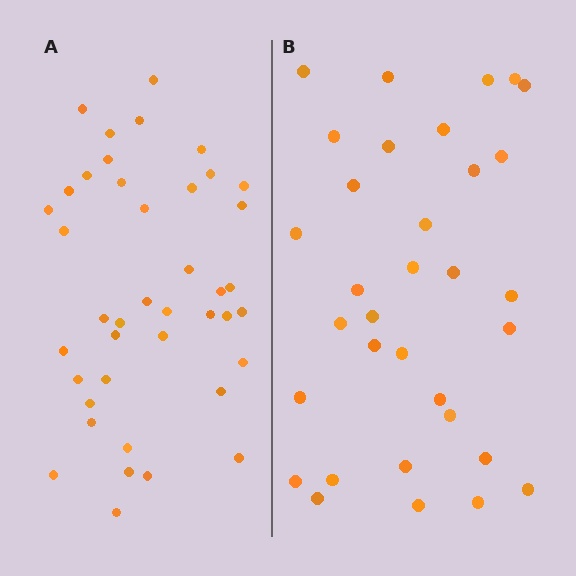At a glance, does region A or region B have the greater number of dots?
Region A (the left region) has more dots.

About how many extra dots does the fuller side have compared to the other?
Region A has roughly 8 or so more dots than region B.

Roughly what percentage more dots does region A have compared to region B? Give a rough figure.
About 25% more.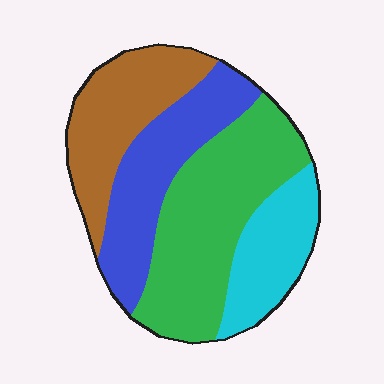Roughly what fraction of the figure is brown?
Brown takes up less than a quarter of the figure.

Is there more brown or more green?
Green.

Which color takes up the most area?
Green, at roughly 35%.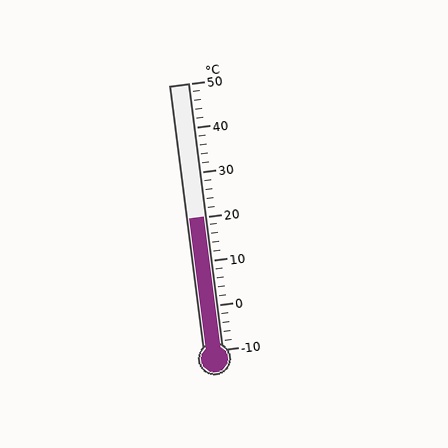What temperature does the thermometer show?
The thermometer shows approximately 20°C.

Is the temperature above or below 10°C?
The temperature is above 10°C.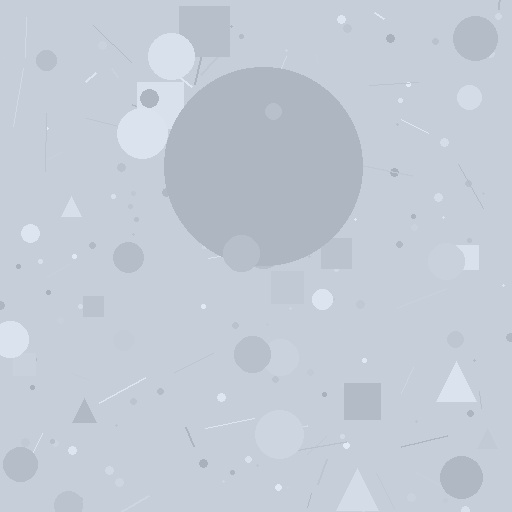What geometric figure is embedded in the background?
A circle is embedded in the background.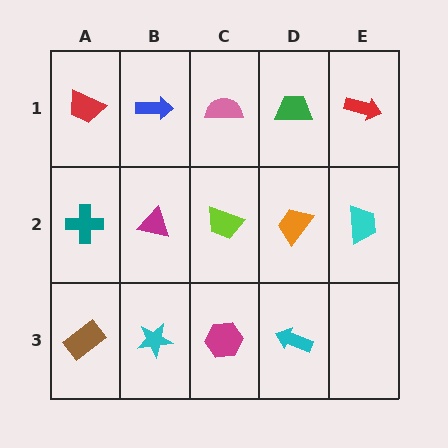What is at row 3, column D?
A cyan arrow.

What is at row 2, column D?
An orange trapezoid.